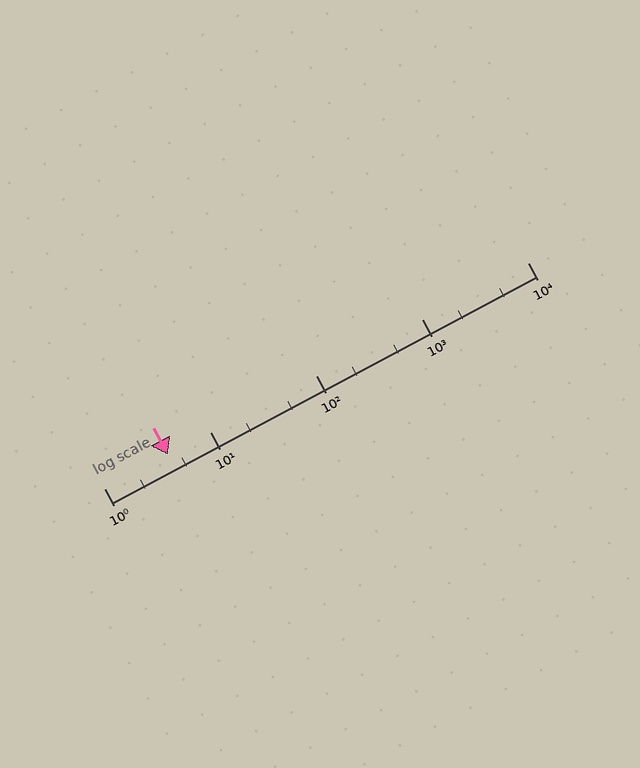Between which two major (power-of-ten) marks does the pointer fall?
The pointer is between 1 and 10.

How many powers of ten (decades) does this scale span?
The scale spans 4 decades, from 1 to 10000.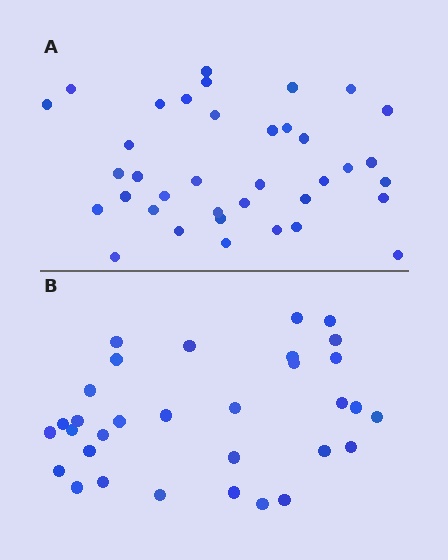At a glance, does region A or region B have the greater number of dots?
Region A (the top region) has more dots.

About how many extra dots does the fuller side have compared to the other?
Region A has about 5 more dots than region B.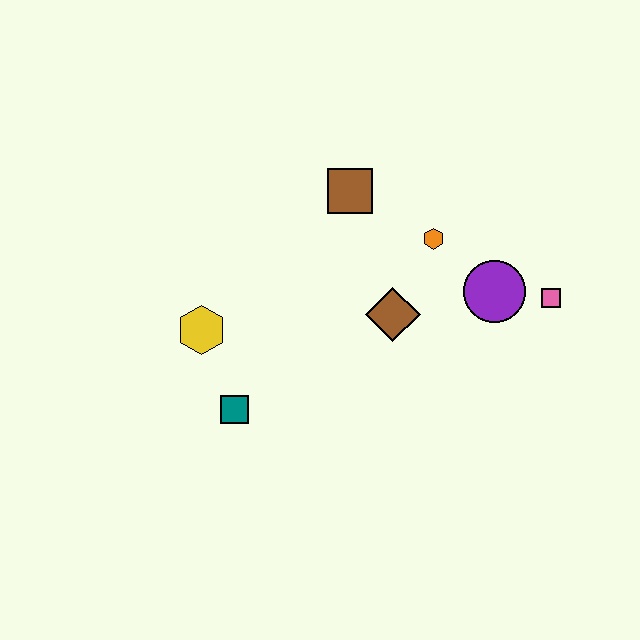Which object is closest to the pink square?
The purple circle is closest to the pink square.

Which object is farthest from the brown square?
The teal square is farthest from the brown square.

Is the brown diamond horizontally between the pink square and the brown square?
Yes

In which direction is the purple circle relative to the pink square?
The purple circle is to the left of the pink square.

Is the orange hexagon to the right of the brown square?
Yes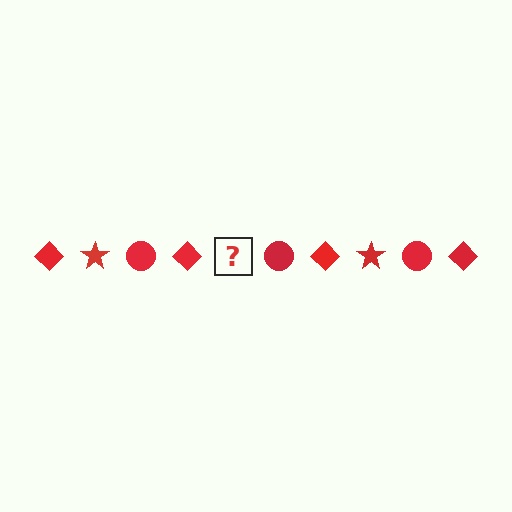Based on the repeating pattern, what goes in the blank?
The blank should be a red star.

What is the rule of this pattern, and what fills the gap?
The rule is that the pattern cycles through diamond, star, circle shapes in red. The gap should be filled with a red star.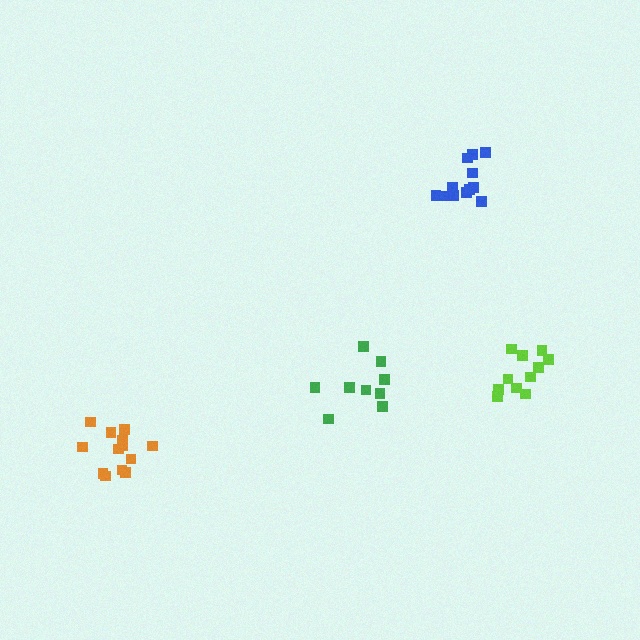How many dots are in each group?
Group 1: 9 dots, Group 2: 12 dots, Group 3: 11 dots, Group 4: 13 dots (45 total).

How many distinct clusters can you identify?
There are 4 distinct clusters.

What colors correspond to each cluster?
The clusters are colored: green, blue, lime, orange.